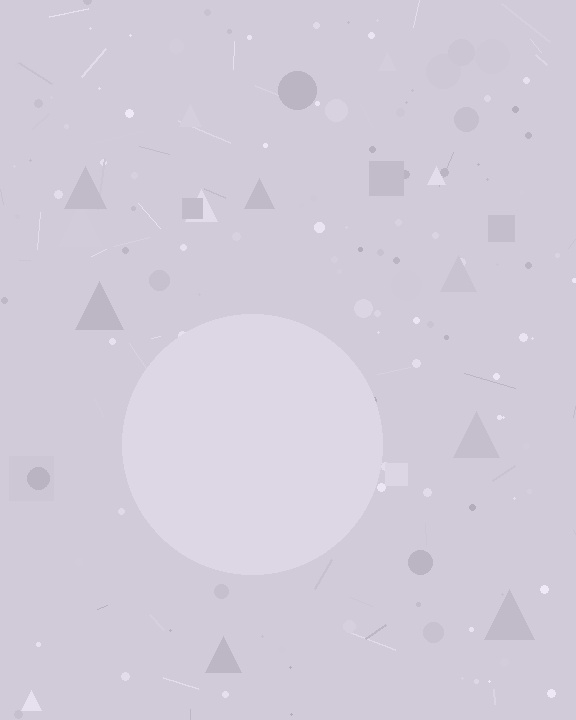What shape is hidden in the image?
A circle is hidden in the image.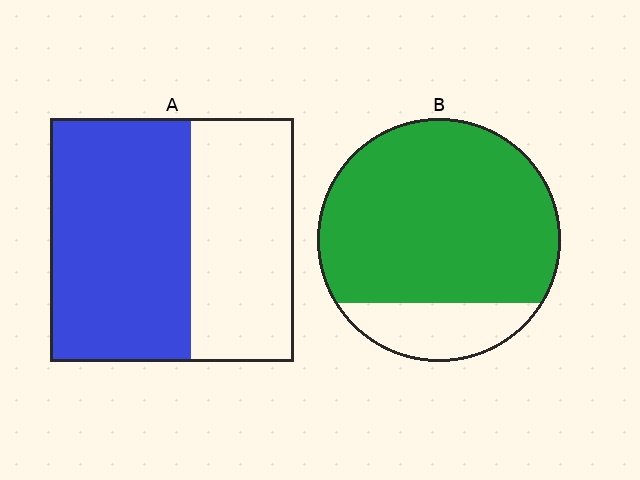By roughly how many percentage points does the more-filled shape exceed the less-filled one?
By roughly 25 percentage points (B over A).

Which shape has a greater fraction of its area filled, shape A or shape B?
Shape B.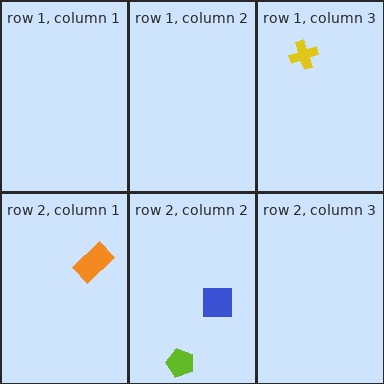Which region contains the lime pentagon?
The row 2, column 2 region.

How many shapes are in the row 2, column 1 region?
1.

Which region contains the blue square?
The row 2, column 2 region.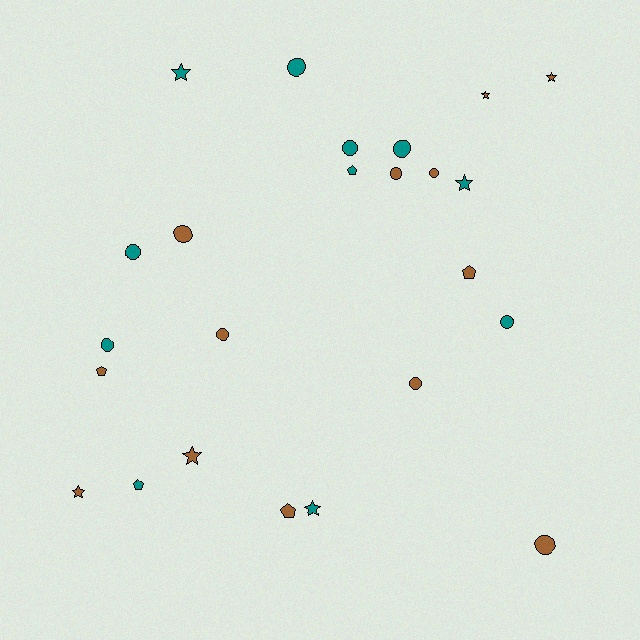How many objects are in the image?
There are 24 objects.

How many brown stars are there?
There are 4 brown stars.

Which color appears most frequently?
Brown, with 13 objects.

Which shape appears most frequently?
Circle, with 12 objects.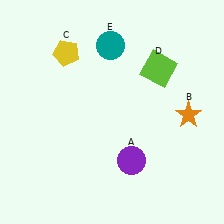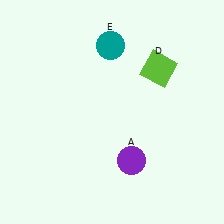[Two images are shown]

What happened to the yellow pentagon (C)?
The yellow pentagon (C) was removed in Image 2. It was in the top-left area of Image 1.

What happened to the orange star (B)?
The orange star (B) was removed in Image 2. It was in the bottom-right area of Image 1.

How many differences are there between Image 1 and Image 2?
There are 2 differences between the two images.